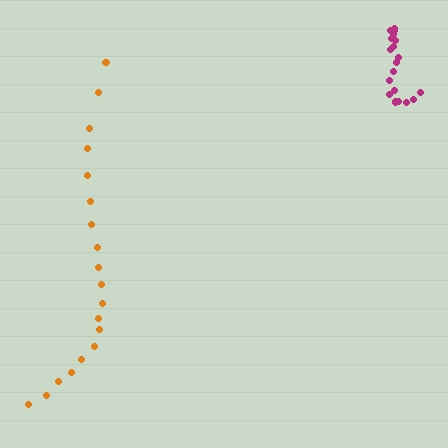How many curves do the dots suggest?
There are 2 distinct paths.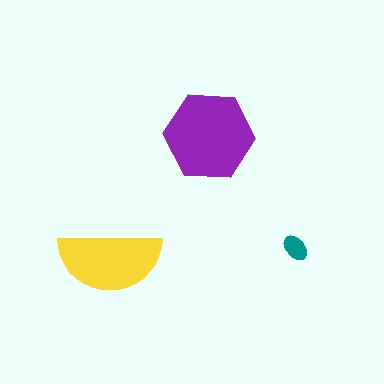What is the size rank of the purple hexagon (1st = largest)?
1st.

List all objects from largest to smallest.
The purple hexagon, the yellow semicircle, the teal ellipse.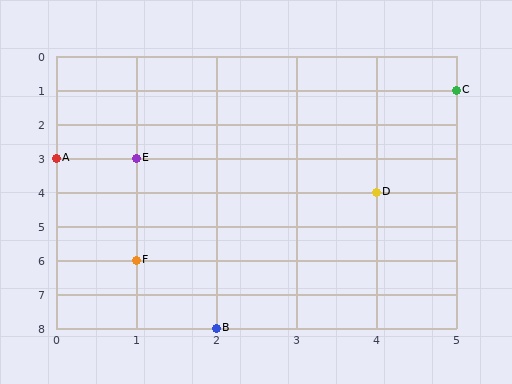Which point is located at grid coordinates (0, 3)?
Point A is at (0, 3).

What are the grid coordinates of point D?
Point D is at grid coordinates (4, 4).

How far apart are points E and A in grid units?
Points E and A are 1 column apart.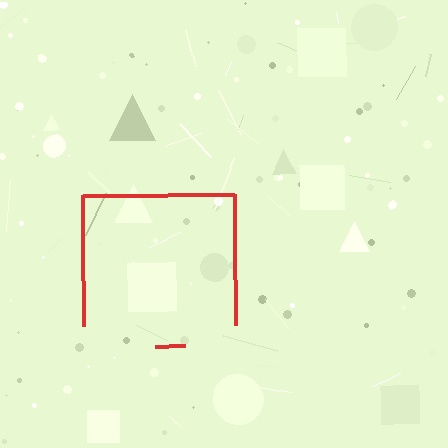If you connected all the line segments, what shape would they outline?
They would outline a square.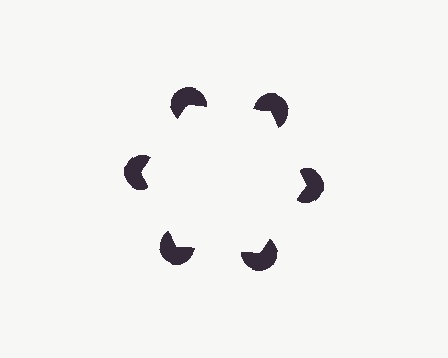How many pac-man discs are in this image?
There are 6 — one at each vertex of the illusory hexagon.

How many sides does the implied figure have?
6 sides.